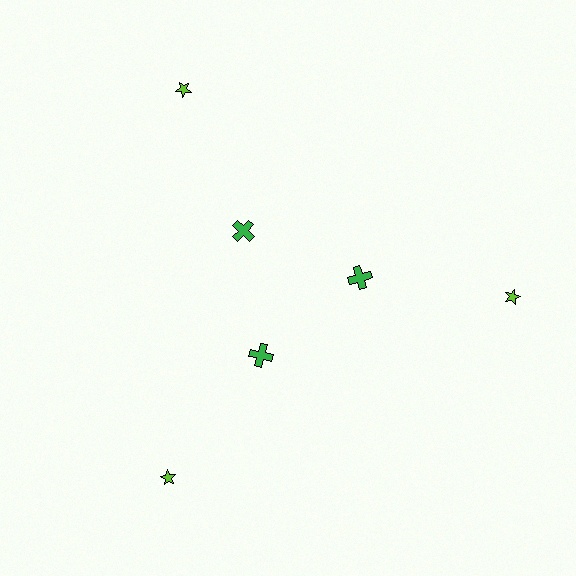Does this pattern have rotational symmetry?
Yes, this pattern has 3-fold rotational symmetry. It looks the same after rotating 120 degrees around the center.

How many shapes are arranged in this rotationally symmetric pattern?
There are 6 shapes, arranged in 3 groups of 2.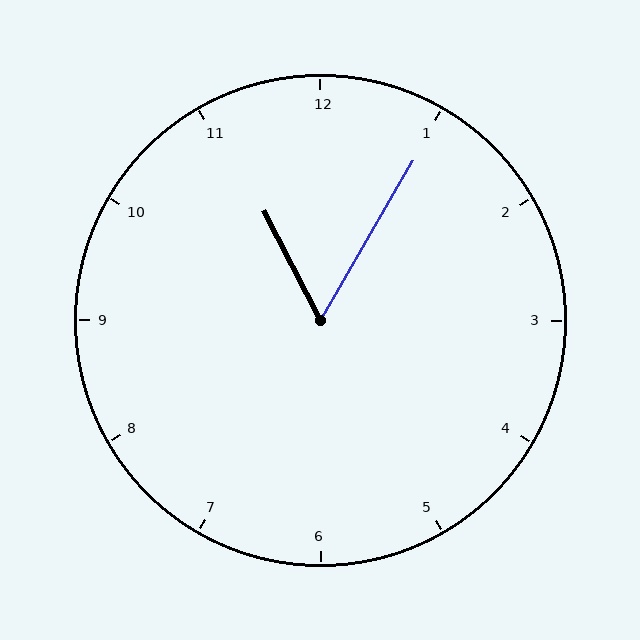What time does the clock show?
11:05.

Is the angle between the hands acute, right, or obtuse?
It is acute.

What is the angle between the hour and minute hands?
Approximately 58 degrees.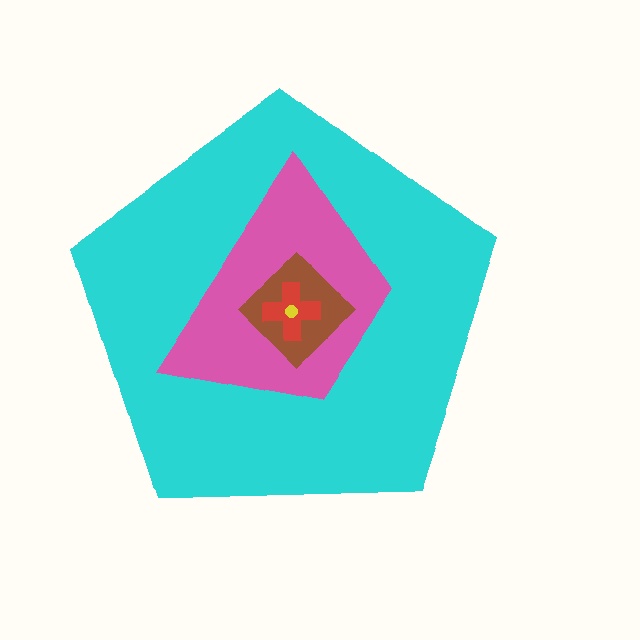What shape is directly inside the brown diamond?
The red cross.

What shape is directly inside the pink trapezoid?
The brown diamond.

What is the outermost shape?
The cyan pentagon.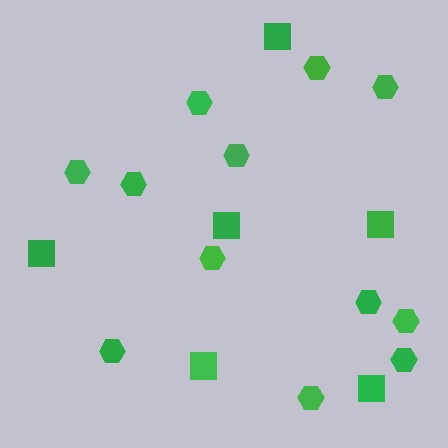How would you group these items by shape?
There are 2 groups: one group of hexagons (12) and one group of squares (6).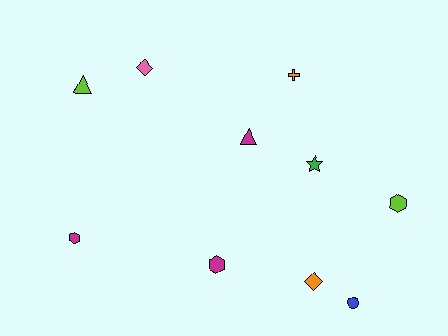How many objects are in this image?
There are 10 objects.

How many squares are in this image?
There are no squares.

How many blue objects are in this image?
There is 1 blue object.